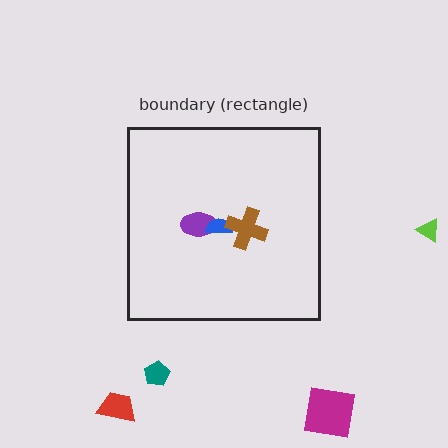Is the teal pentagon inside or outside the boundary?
Outside.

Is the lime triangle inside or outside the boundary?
Outside.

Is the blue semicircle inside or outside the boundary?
Inside.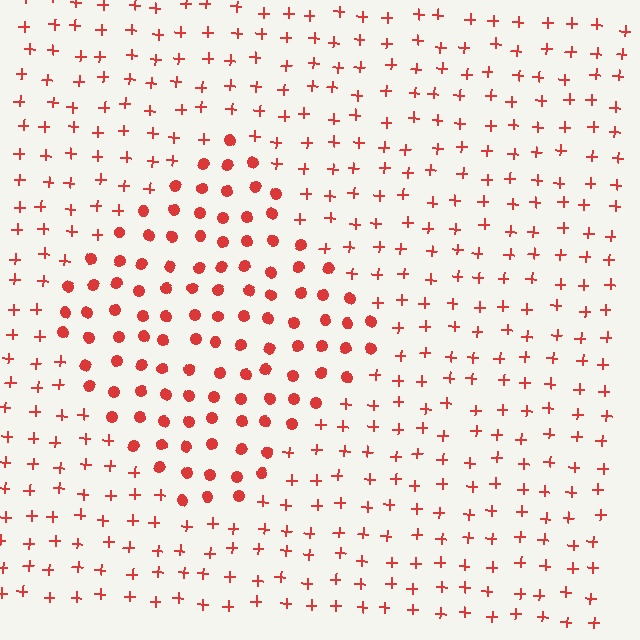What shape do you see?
I see a diamond.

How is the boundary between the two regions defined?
The boundary is defined by a change in element shape: circles inside vs. plus signs outside. All elements share the same color and spacing.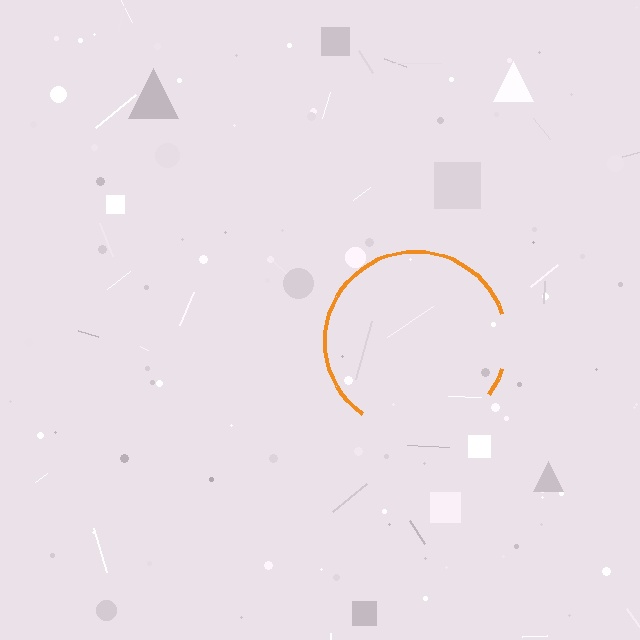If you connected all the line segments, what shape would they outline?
They would outline a circle.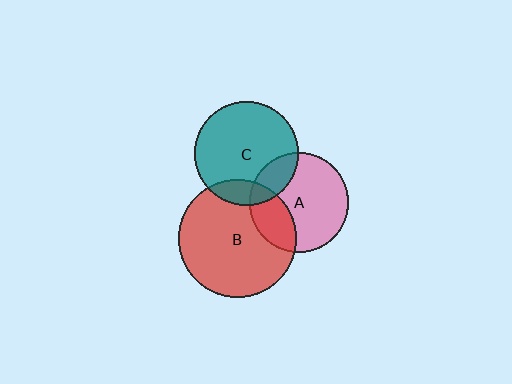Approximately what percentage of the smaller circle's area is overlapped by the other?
Approximately 20%.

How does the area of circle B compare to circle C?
Approximately 1.3 times.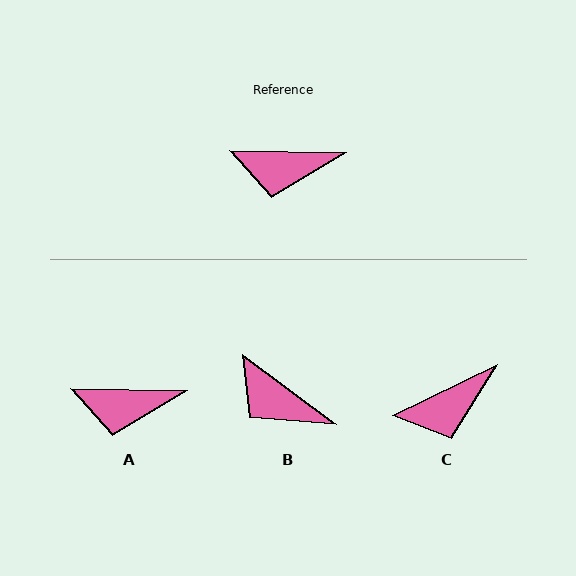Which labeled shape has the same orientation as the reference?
A.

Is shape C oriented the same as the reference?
No, it is off by about 27 degrees.